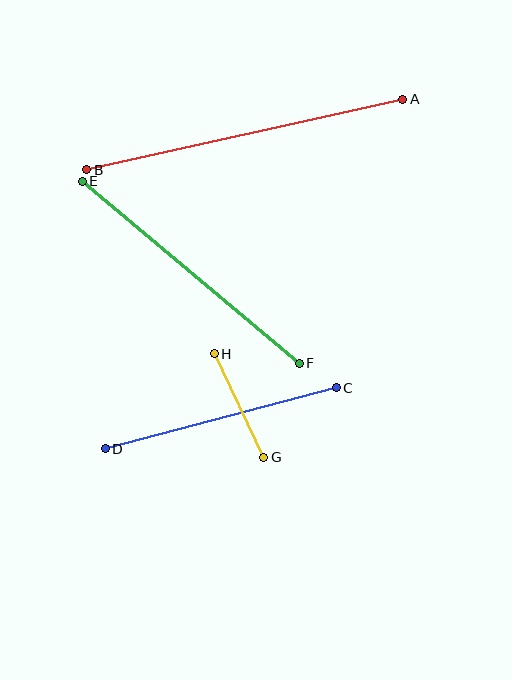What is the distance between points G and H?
The distance is approximately 115 pixels.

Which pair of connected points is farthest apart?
Points A and B are farthest apart.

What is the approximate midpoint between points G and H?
The midpoint is at approximately (239, 406) pixels.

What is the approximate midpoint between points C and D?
The midpoint is at approximately (221, 418) pixels.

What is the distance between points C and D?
The distance is approximately 239 pixels.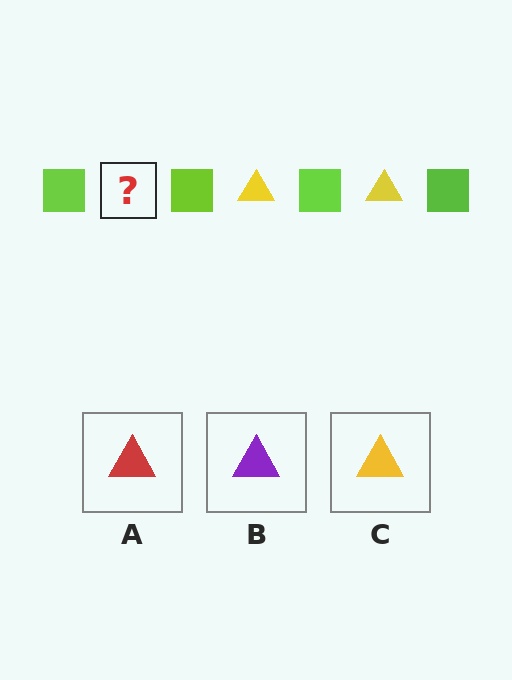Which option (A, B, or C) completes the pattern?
C.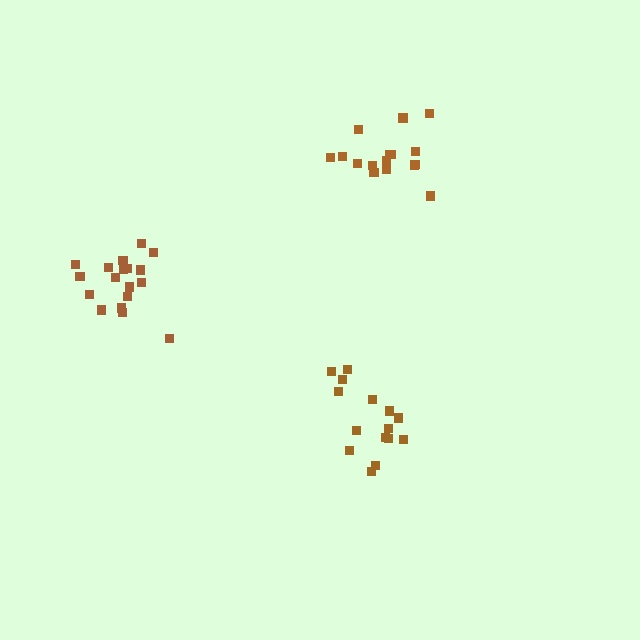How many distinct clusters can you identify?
There are 3 distinct clusters.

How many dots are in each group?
Group 1: 15 dots, Group 2: 16 dots, Group 3: 18 dots (49 total).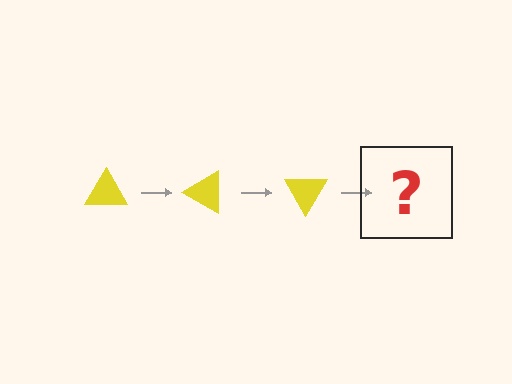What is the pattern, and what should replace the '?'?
The pattern is that the triangle rotates 30 degrees each step. The '?' should be a yellow triangle rotated 90 degrees.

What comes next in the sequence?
The next element should be a yellow triangle rotated 90 degrees.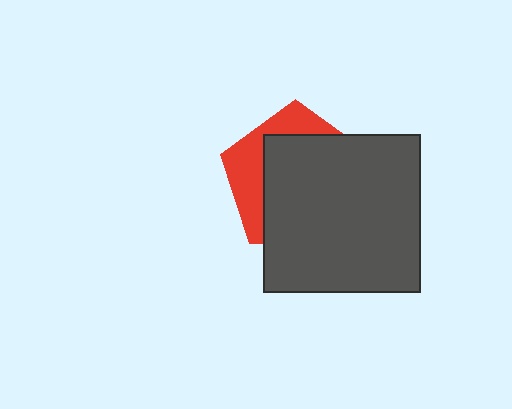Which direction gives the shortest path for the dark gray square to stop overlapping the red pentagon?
Moving toward the lower-right gives the shortest separation.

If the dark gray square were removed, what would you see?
You would see the complete red pentagon.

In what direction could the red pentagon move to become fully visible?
The red pentagon could move toward the upper-left. That would shift it out from behind the dark gray square entirely.